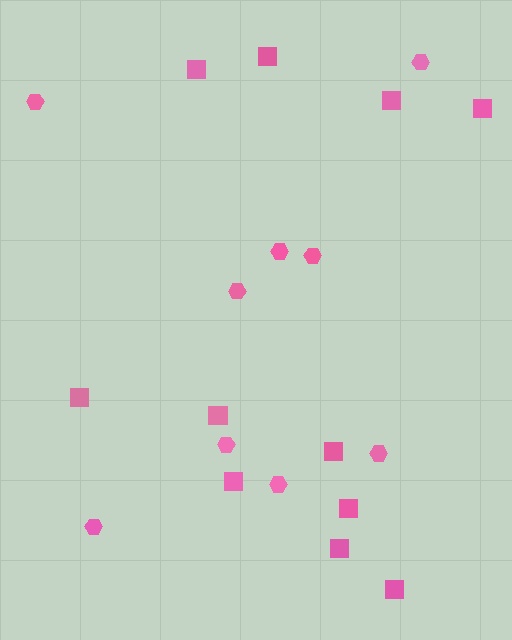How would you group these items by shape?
There are 2 groups: one group of squares (11) and one group of hexagons (9).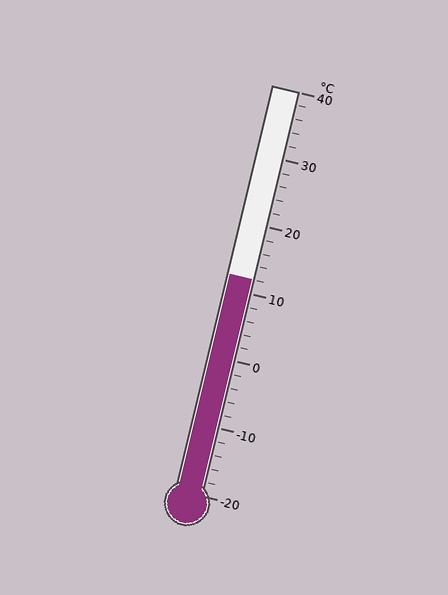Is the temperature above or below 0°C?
The temperature is above 0°C.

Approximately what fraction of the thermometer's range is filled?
The thermometer is filled to approximately 55% of its range.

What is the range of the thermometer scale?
The thermometer scale ranges from -20°C to 40°C.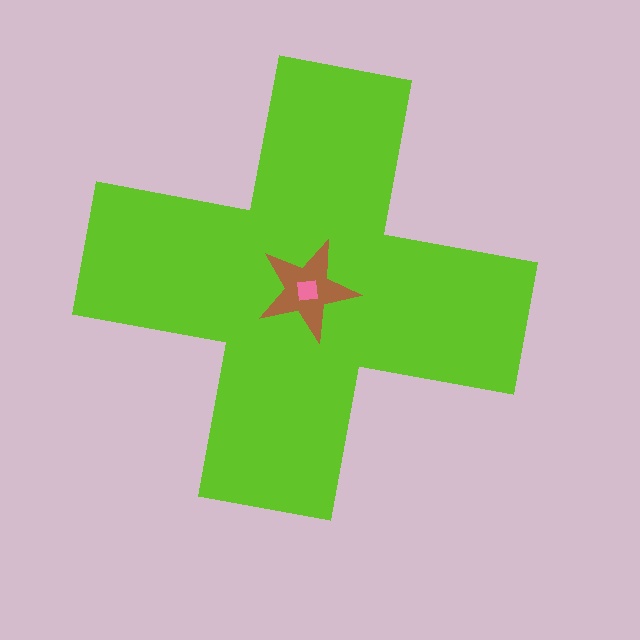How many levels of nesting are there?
3.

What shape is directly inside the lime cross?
The brown star.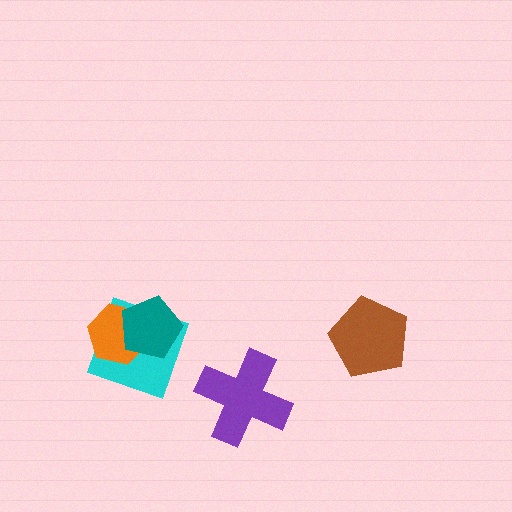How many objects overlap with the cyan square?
2 objects overlap with the cyan square.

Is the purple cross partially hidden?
No, no other shape covers it.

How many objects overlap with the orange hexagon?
2 objects overlap with the orange hexagon.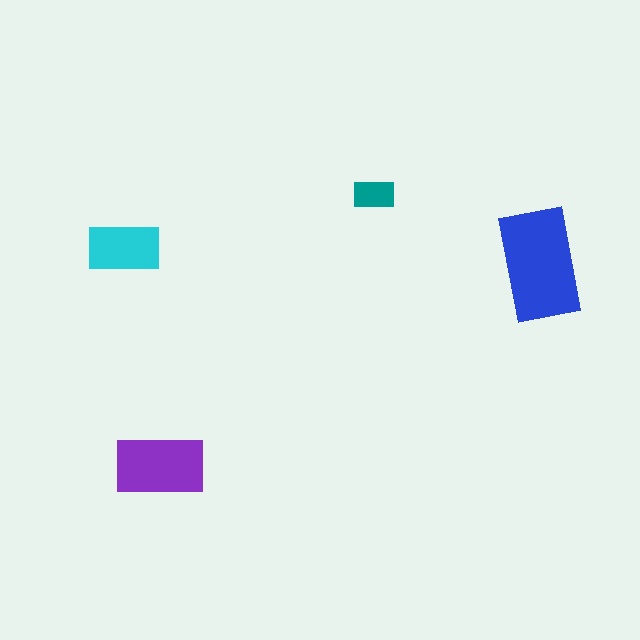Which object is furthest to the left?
The cyan rectangle is leftmost.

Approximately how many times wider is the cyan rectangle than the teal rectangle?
About 1.5 times wider.